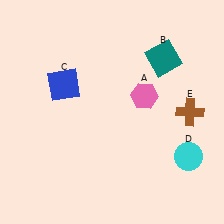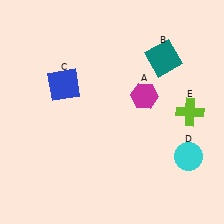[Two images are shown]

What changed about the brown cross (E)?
In Image 1, E is brown. In Image 2, it changed to lime.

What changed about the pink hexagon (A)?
In Image 1, A is pink. In Image 2, it changed to magenta.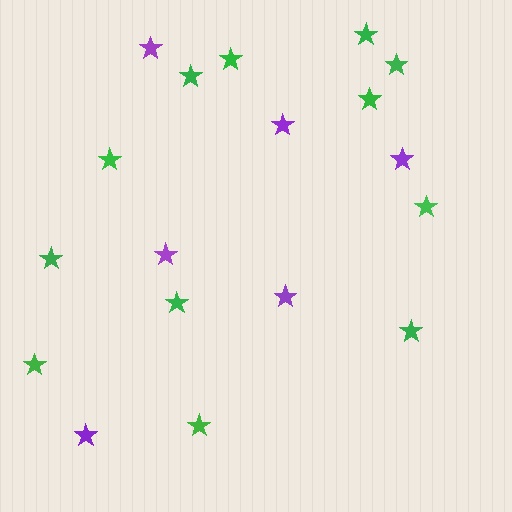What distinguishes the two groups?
There are 2 groups: one group of purple stars (6) and one group of green stars (12).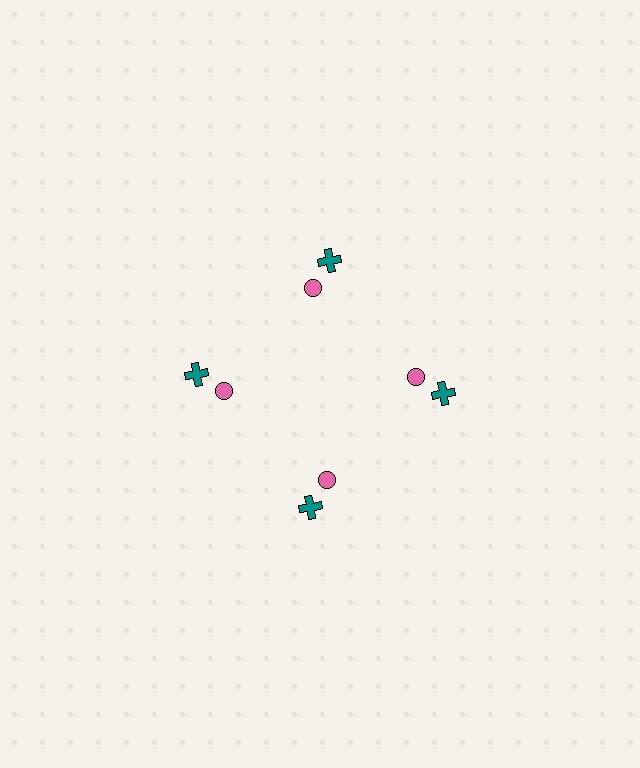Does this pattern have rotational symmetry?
Yes, this pattern has 4-fold rotational symmetry. It looks the same after rotating 90 degrees around the center.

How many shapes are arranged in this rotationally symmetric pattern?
There are 8 shapes, arranged in 4 groups of 2.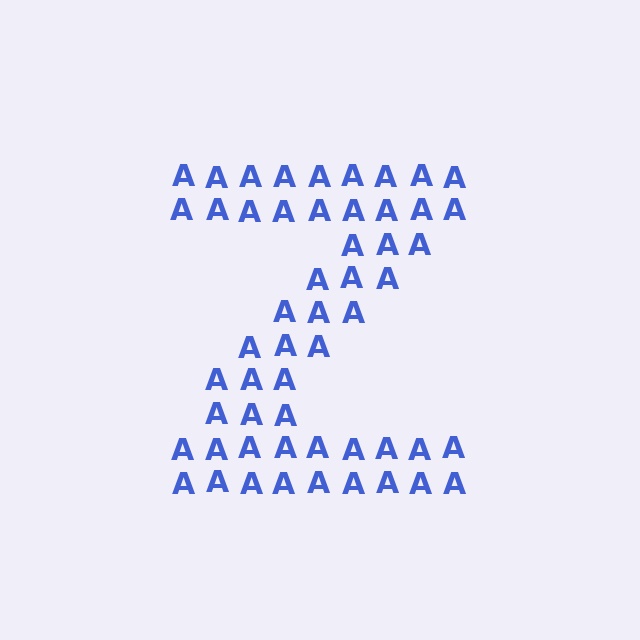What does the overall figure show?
The overall figure shows the letter Z.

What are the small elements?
The small elements are letter A's.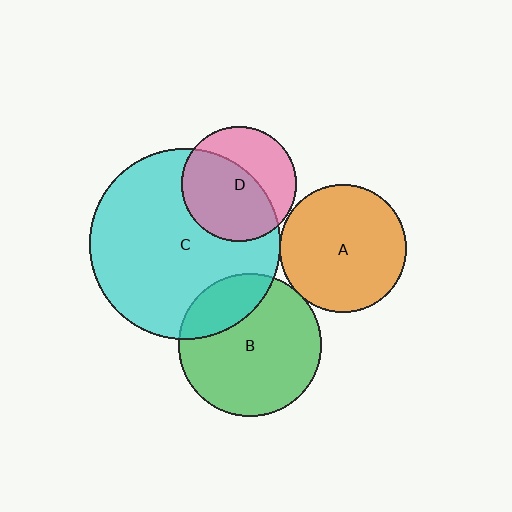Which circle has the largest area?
Circle C (cyan).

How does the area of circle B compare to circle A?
Approximately 1.3 times.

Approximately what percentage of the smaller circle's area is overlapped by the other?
Approximately 5%.